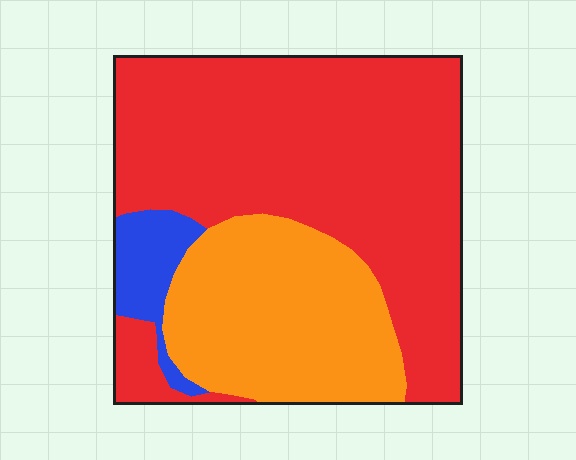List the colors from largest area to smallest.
From largest to smallest: red, orange, blue.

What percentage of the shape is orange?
Orange takes up about one third (1/3) of the shape.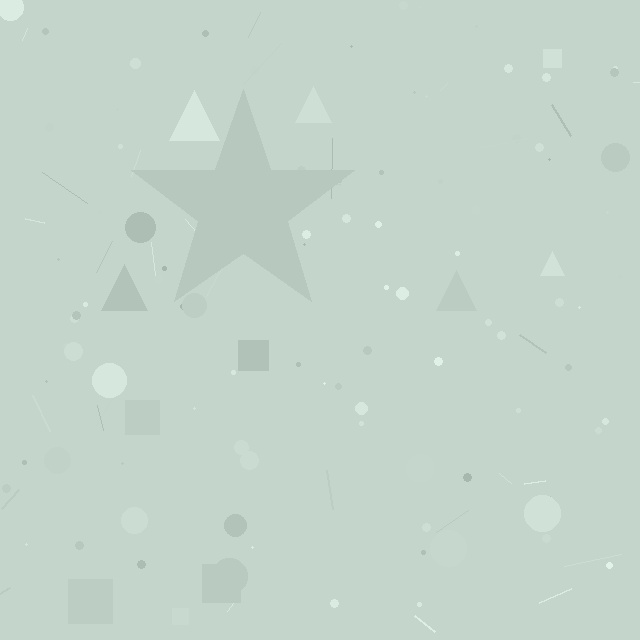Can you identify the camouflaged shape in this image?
The camouflaged shape is a star.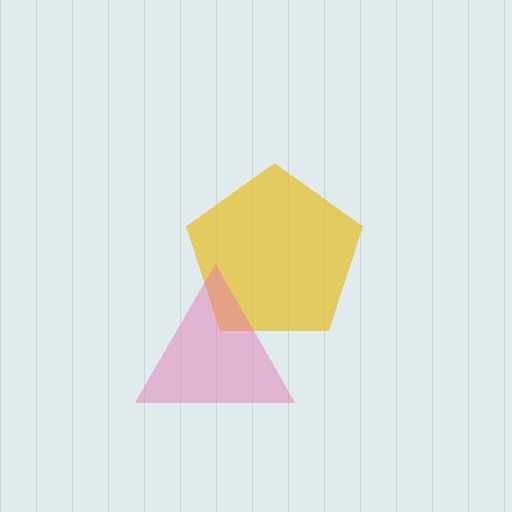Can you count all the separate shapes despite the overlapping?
Yes, there are 2 separate shapes.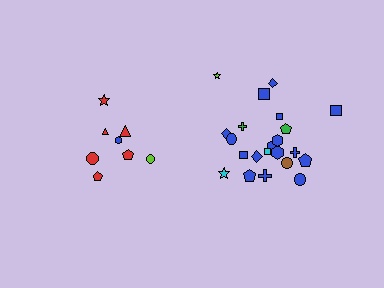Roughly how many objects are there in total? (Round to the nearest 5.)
Roughly 30 objects in total.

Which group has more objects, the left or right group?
The right group.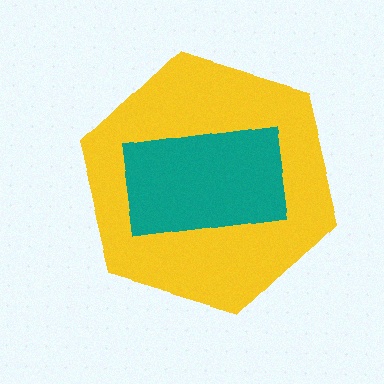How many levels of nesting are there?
2.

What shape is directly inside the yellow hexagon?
The teal rectangle.